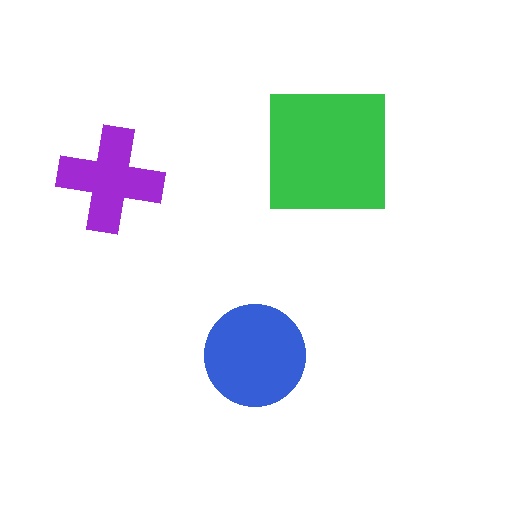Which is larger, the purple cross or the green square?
The green square.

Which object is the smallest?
The purple cross.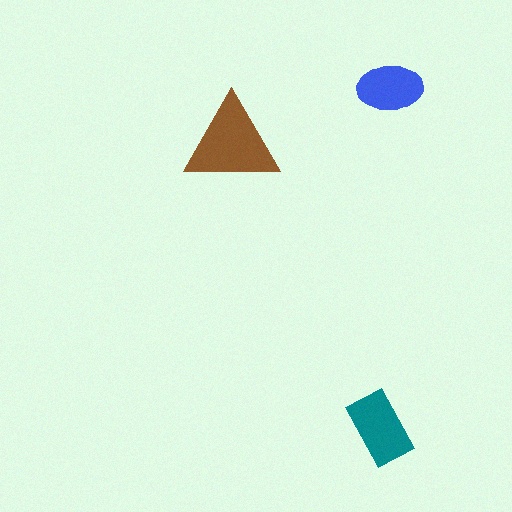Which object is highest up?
The blue ellipse is topmost.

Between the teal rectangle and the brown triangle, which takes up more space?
The brown triangle.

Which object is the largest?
The brown triangle.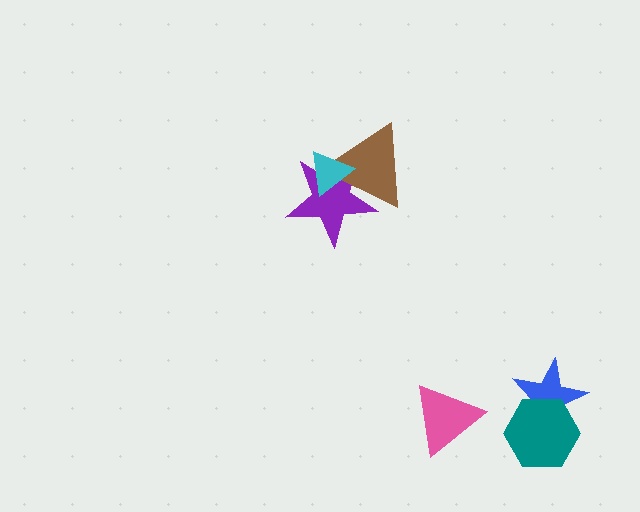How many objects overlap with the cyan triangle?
2 objects overlap with the cyan triangle.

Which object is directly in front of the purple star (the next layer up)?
The brown triangle is directly in front of the purple star.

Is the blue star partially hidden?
Yes, it is partially covered by another shape.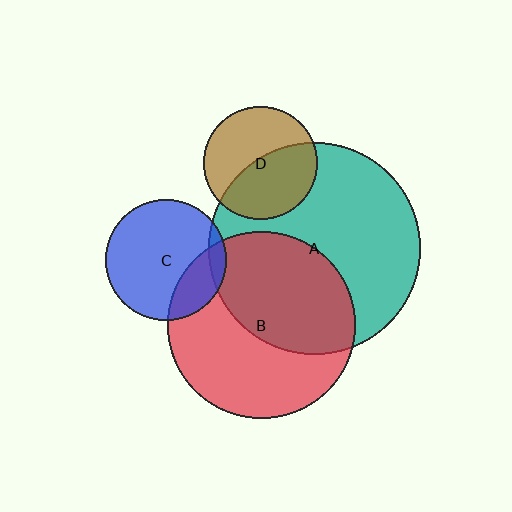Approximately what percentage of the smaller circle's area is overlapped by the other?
Approximately 5%.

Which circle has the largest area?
Circle A (teal).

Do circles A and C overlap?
Yes.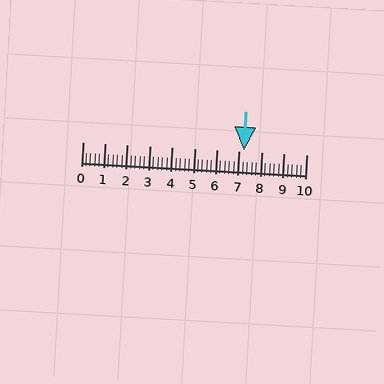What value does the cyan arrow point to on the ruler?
The cyan arrow points to approximately 7.2.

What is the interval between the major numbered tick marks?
The major tick marks are spaced 1 units apart.